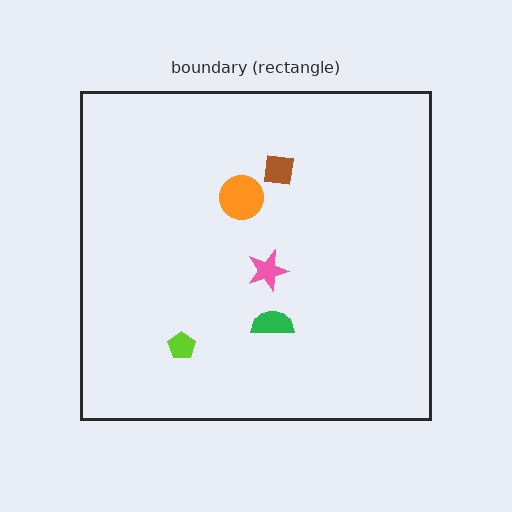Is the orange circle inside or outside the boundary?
Inside.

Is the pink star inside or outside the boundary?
Inside.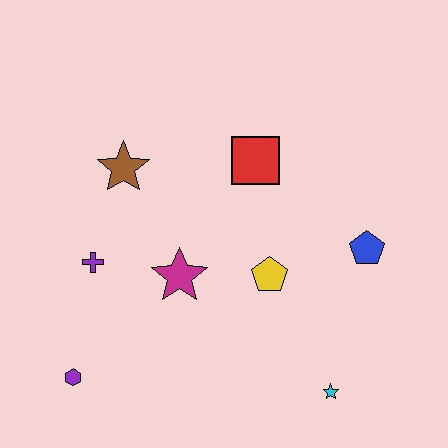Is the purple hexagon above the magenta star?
No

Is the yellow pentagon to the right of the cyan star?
No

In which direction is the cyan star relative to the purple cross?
The cyan star is to the right of the purple cross.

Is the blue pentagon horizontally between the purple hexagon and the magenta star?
No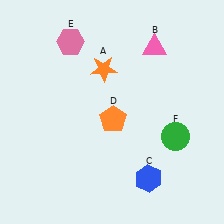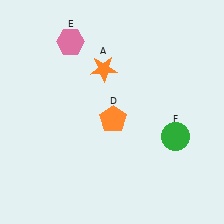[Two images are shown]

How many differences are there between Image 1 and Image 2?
There are 2 differences between the two images.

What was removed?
The pink triangle (B), the blue hexagon (C) were removed in Image 2.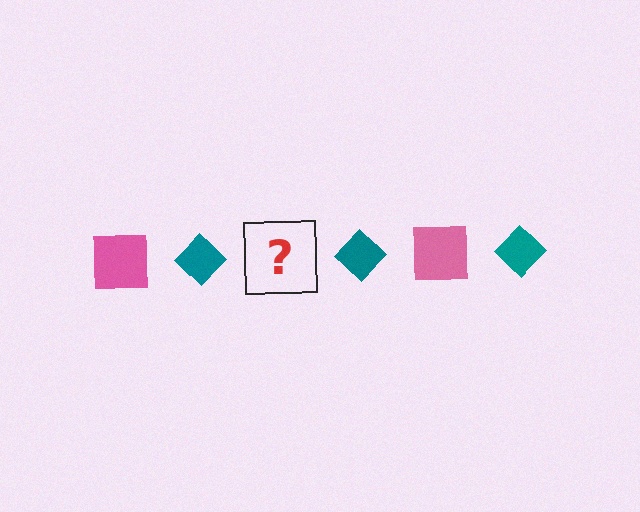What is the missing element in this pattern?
The missing element is a pink square.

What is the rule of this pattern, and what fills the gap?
The rule is that the pattern alternates between pink square and teal diamond. The gap should be filled with a pink square.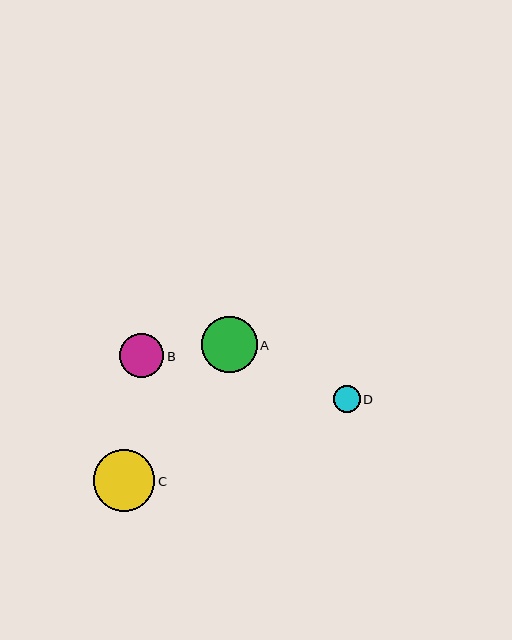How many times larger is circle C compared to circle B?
Circle C is approximately 1.4 times the size of circle B.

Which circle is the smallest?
Circle D is the smallest with a size of approximately 27 pixels.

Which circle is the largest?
Circle C is the largest with a size of approximately 61 pixels.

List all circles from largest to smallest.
From largest to smallest: C, A, B, D.